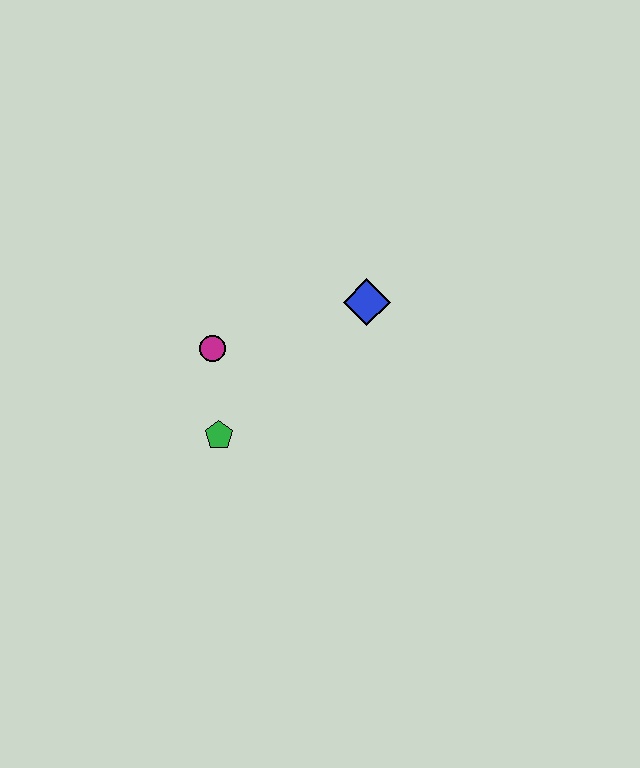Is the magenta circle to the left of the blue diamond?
Yes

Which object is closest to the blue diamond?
The magenta circle is closest to the blue diamond.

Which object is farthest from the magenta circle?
The blue diamond is farthest from the magenta circle.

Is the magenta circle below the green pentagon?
No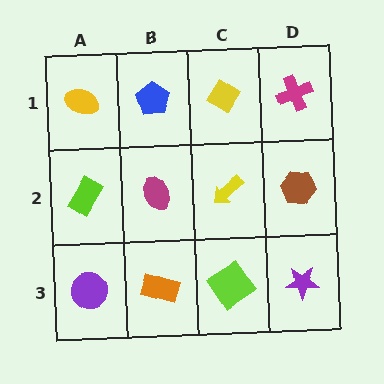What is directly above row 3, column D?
A brown hexagon.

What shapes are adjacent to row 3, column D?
A brown hexagon (row 2, column D), a lime diamond (row 3, column C).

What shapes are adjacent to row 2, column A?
A yellow ellipse (row 1, column A), a purple circle (row 3, column A), a magenta ellipse (row 2, column B).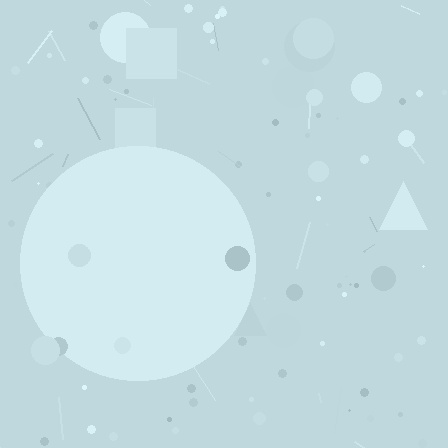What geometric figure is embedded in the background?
A circle is embedded in the background.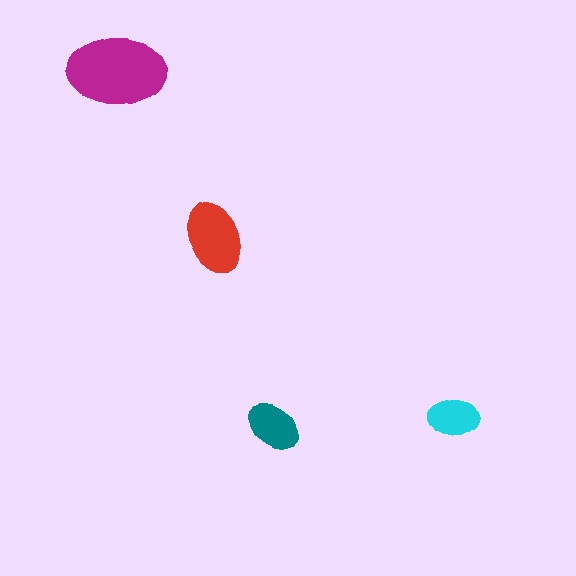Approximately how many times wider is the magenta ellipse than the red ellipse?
About 1.5 times wider.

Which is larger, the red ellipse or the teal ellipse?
The red one.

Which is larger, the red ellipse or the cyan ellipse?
The red one.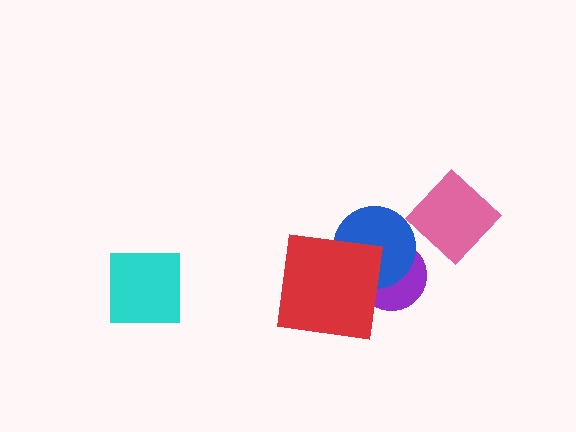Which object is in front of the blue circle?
The red square is in front of the blue circle.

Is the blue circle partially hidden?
Yes, it is partially covered by another shape.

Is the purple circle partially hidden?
Yes, it is partially covered by another shape.